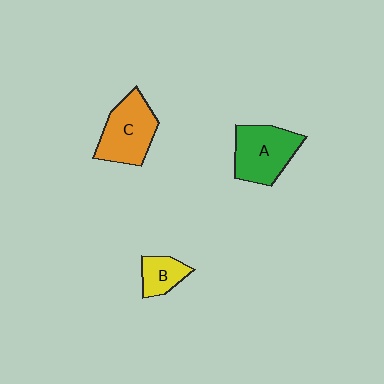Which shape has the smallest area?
Shape B (yellow).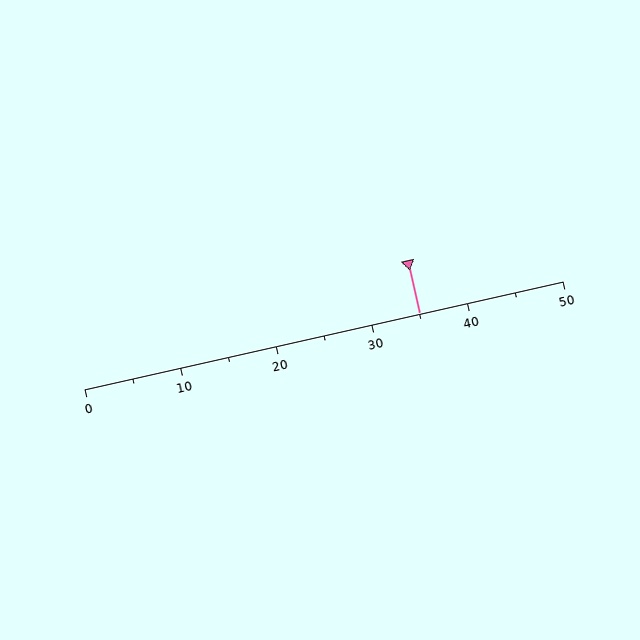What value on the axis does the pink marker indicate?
The marker indicates approximately 35.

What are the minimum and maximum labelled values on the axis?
The axis runs from 0 to 50.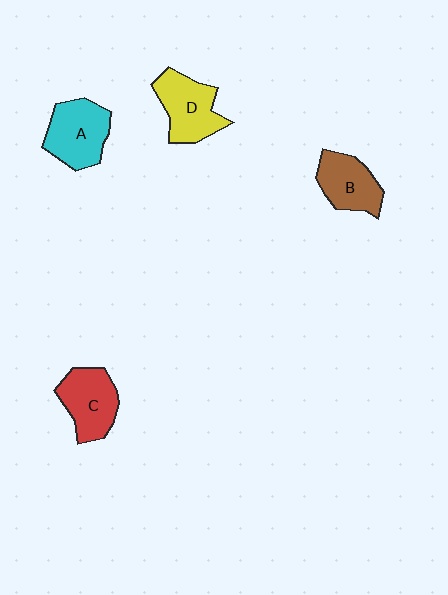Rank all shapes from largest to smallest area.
From largest to smallest: A (cyan), D (yellow), C (red), B (brown).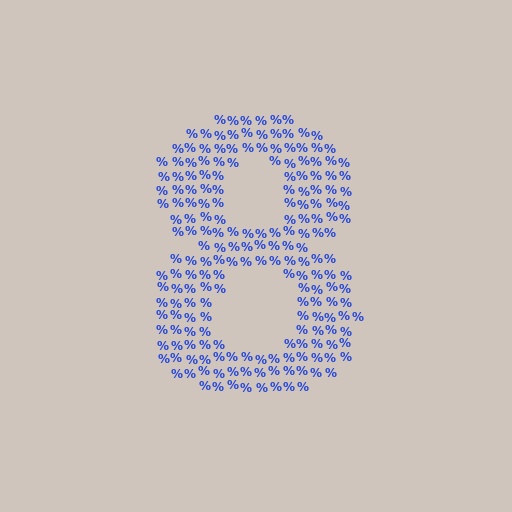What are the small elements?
The small elements are percent signs.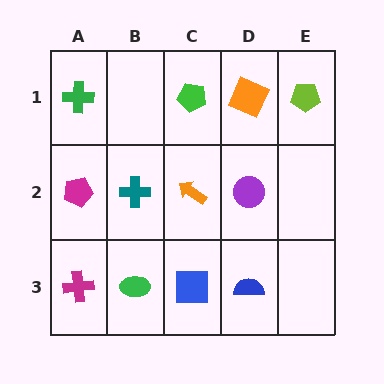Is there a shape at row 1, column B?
No, that cell is empty.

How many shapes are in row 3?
4 shapes.